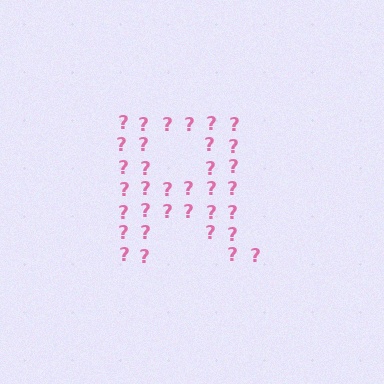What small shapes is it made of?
It is made of small question marks.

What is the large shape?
The large shape is the letter R.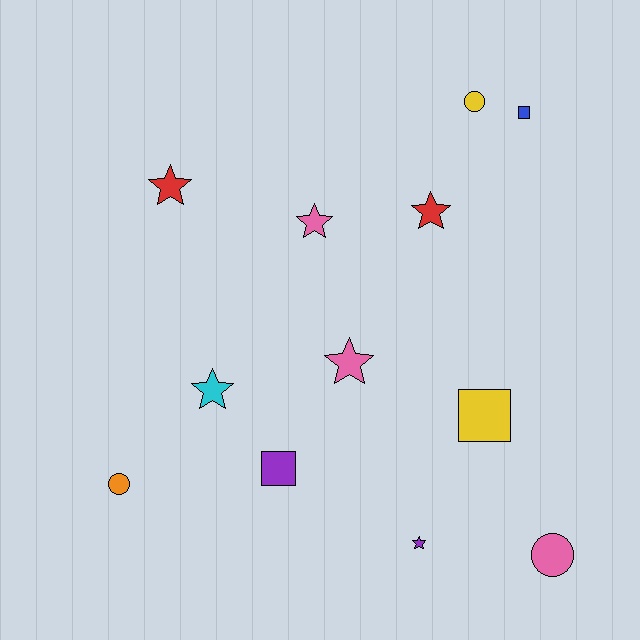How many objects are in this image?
There are 12 objects.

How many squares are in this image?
There are 3 squares.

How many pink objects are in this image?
There are 3 pink objects.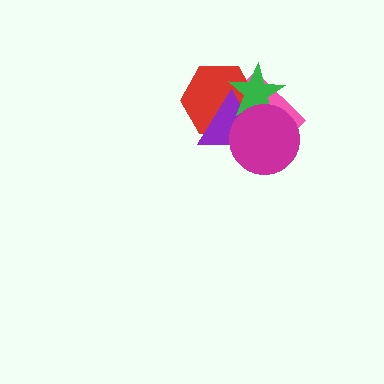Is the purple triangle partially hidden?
Yes, it is partially covered by another shape.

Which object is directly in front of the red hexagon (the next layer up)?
The purple triangle is directly in front of the red hexagon.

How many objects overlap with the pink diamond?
4 objects overlap with the pink diamond.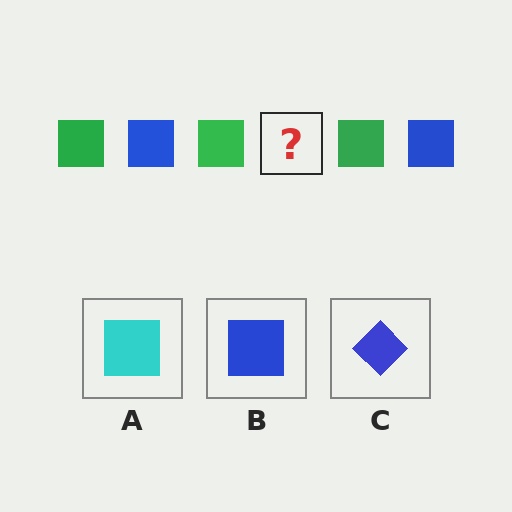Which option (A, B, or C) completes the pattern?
B.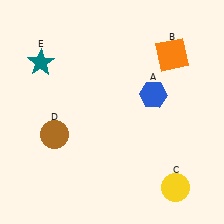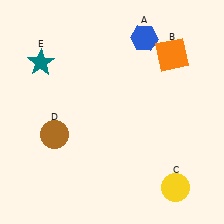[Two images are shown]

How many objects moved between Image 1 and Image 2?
1 object moved between the two images.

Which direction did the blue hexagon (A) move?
The blue hexagon (A) moved up.